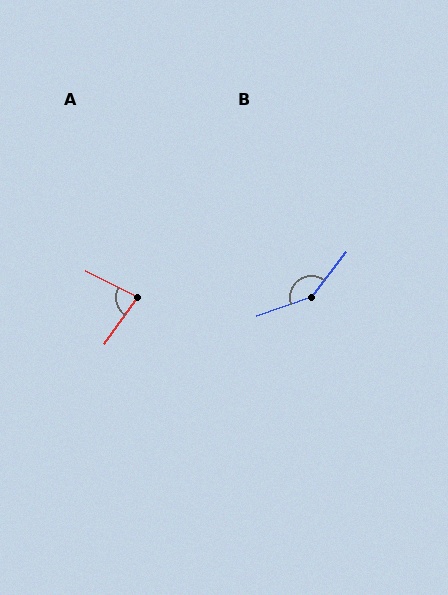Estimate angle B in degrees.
Approximately 147 degrees.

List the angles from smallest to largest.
A (81°), B (147°).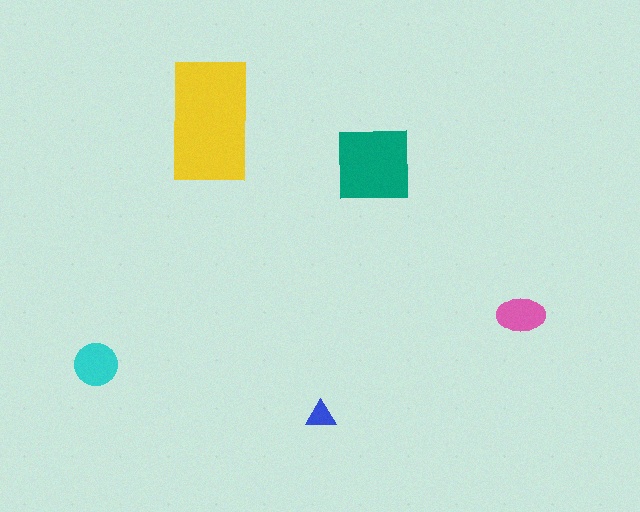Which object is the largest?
The yellow rectangle.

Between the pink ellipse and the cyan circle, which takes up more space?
The cyan circle.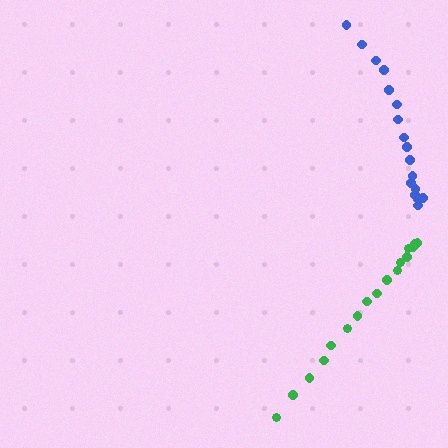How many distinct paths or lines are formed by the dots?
There are 2 distinct paths.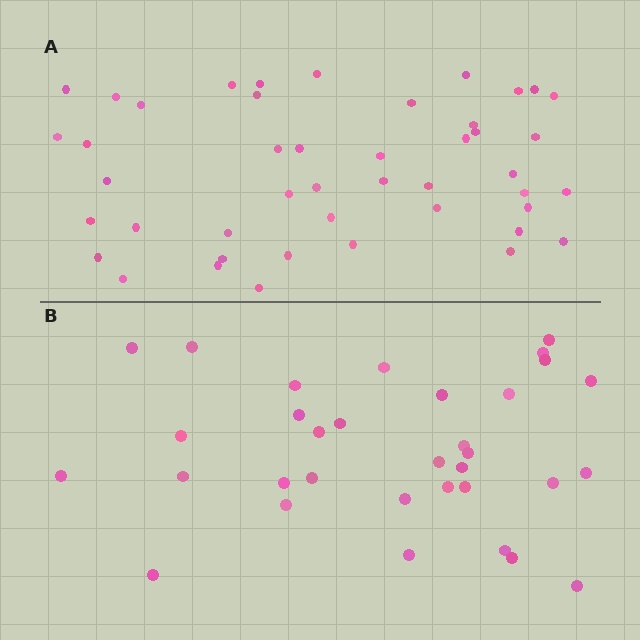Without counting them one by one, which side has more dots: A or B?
Region A (the top region) has more dots.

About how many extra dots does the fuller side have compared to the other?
Region A has roughly 12 or so more dots than region B.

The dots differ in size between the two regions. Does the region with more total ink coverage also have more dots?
No. Region B has more total ink coverage because its dots are larger, but region A actually contains more individual dots. Total area can be misleading — the number of items is what matters here.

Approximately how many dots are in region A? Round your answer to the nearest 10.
About 40 dots. (The exact count is 45, which rounds to 40.)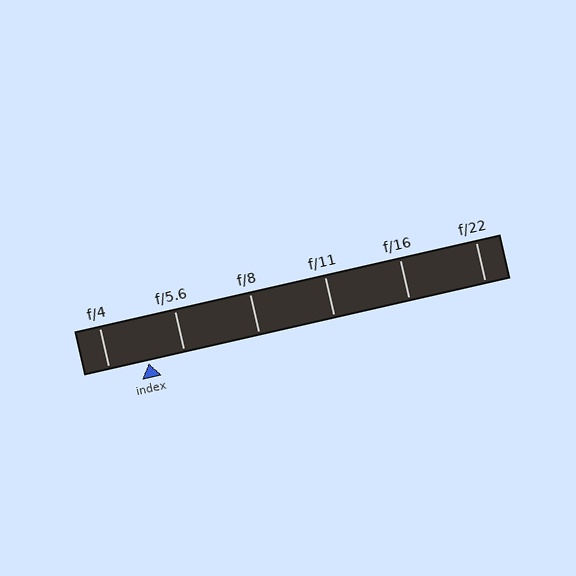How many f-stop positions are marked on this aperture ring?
There are 6 f-stop positions marked.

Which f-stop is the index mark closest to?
The index mark is closest to f/5.6.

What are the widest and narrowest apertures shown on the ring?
The widest aperture shown is f/4 and the narrowest is f/22.